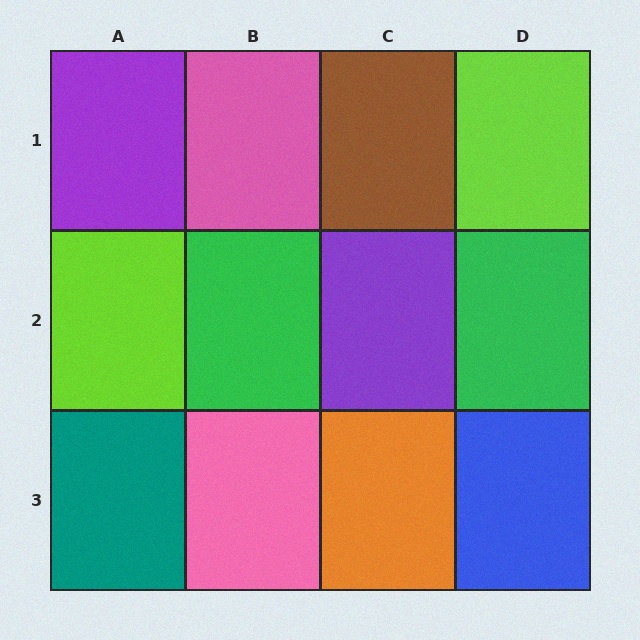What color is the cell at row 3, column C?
Orange.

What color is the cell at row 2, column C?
Purple.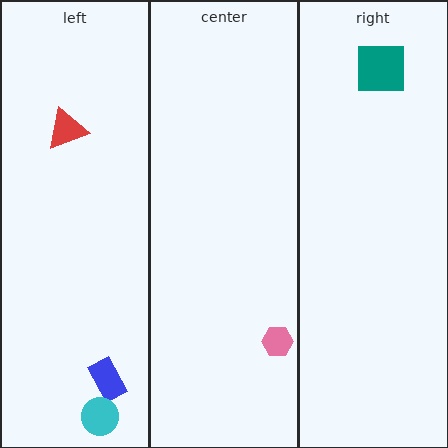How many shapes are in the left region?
3.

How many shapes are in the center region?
1.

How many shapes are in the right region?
1.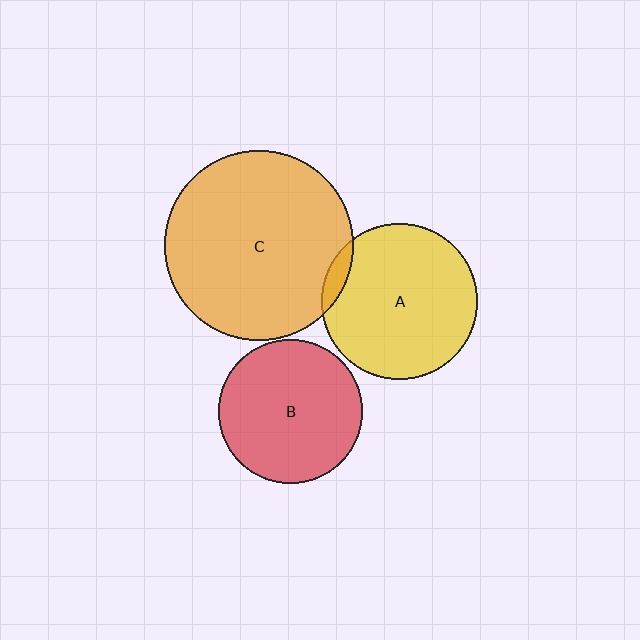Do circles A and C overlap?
Yes.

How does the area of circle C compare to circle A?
Approximately 1.5 times.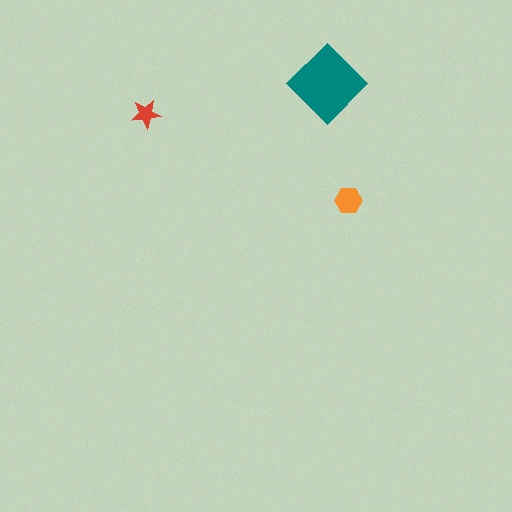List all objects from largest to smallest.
The teal diamond, the orange hexagon, the red star.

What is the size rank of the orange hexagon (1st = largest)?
2nd.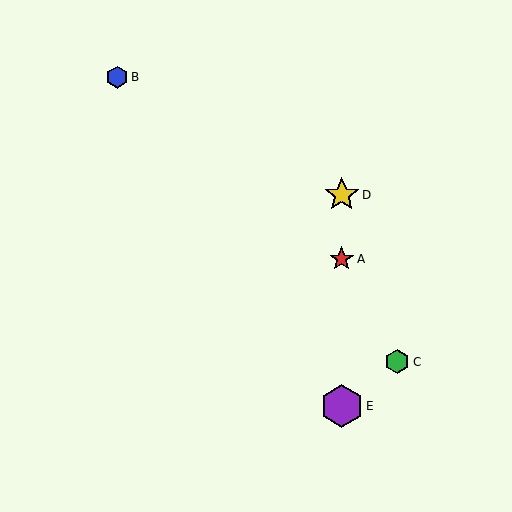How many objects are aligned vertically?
3 objects (A, D, E) are aligned vertically.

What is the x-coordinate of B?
Object B is at x≈117.